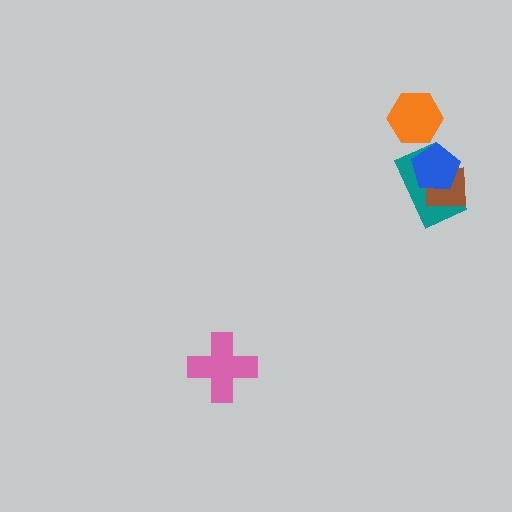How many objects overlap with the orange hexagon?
0 objects overlap with the orange hexagon.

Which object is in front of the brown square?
The blue pentagon is in front of the brown square.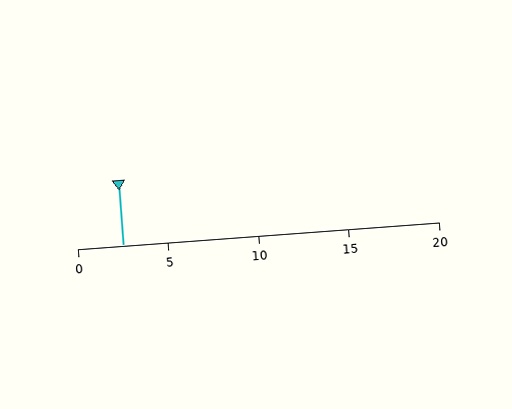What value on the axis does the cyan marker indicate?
The marker indicates approximately 2.5.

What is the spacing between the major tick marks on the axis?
The major ticks are spaced 5 apart.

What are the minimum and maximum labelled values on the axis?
The axis runs from 0 to 20.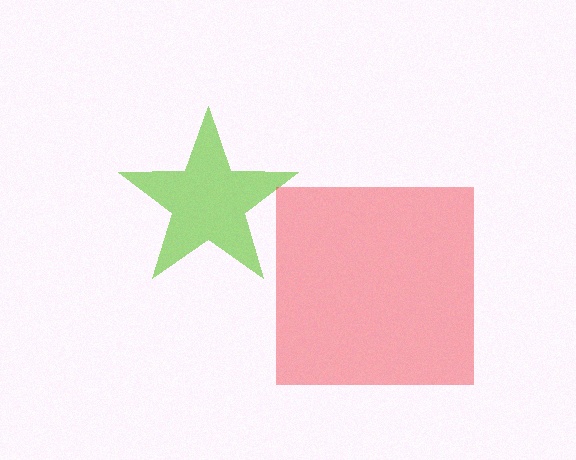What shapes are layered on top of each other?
The layered shapes are: a lime star, a red square.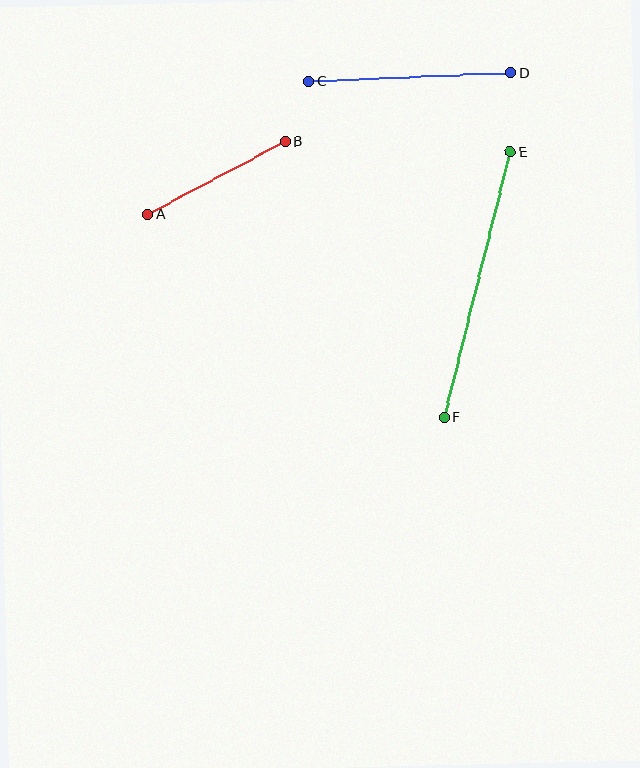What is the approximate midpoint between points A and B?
The midpoint is at approximately (217, 178) pixels.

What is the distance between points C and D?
The distance is approximately 202 pixels.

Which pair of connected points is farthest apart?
Points E and F are farthest apart.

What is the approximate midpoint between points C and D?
The midpoint is at approximately (409, 77) pixels.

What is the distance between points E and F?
The distance is approximately 273 pixels.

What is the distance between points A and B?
The distance is approximately 156 pixels.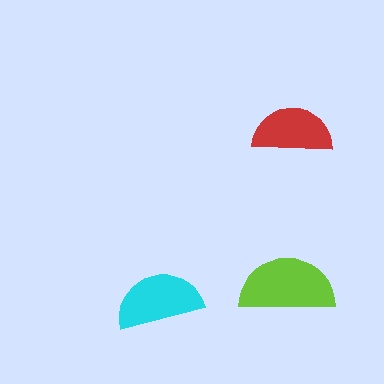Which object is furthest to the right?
The red semicircle is rightmost.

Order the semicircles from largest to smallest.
the lime one, the cyan one, the red one.